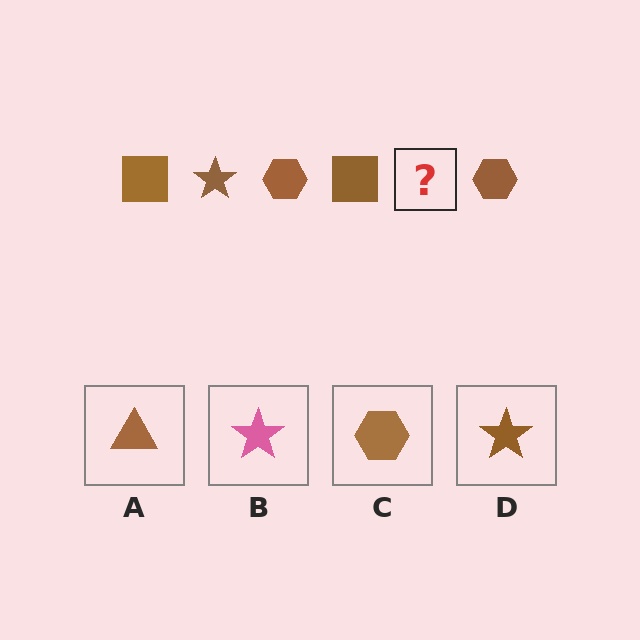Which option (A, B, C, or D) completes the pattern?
D.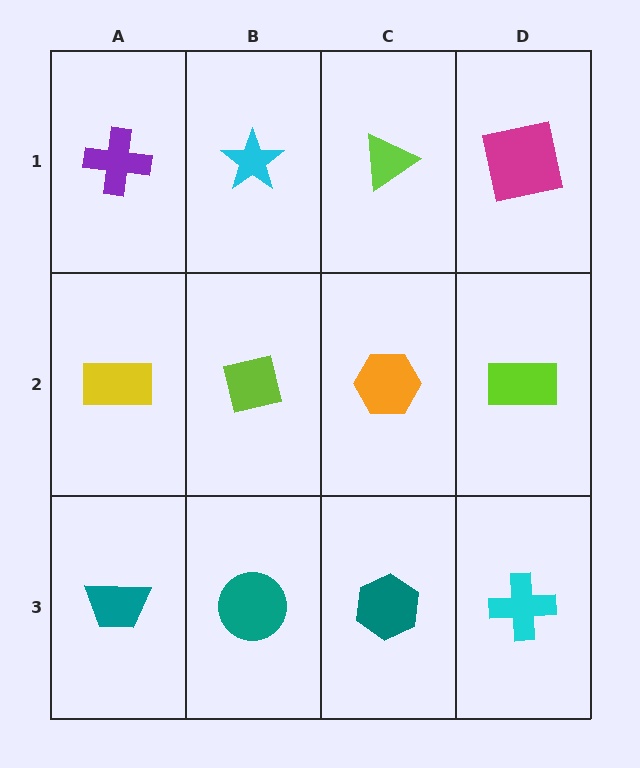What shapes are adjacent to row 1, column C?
An orange hexagon (row 2, column C), a cyan star (row 1, column B), a magenta square (row 1, column D).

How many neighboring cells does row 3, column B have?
3.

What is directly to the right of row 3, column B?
A teal hexagon.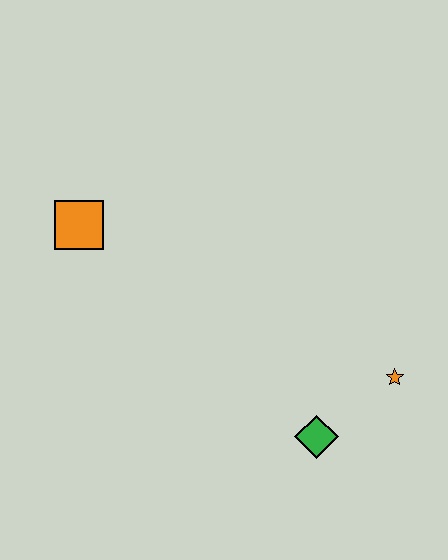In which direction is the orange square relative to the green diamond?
The orange square is to the left of the green diamond.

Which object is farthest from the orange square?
The orange star is farthest from the orange square.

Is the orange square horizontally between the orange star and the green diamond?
No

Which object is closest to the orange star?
The green diamond is closest to the orange star.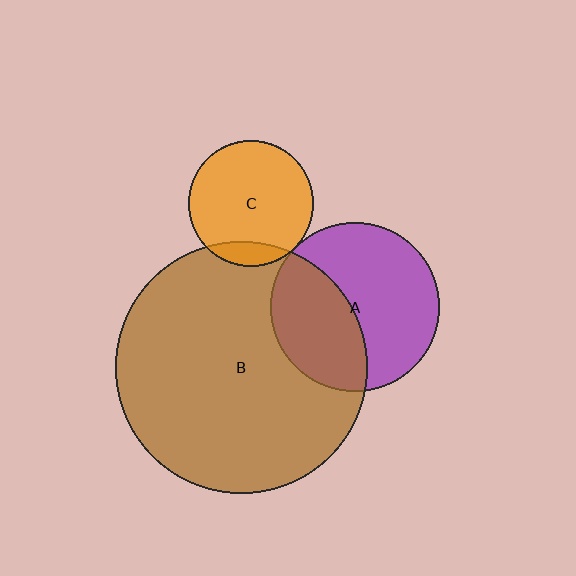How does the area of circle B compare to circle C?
Approximately 4.0 times.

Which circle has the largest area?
Circle B (brown).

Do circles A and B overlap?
Yes.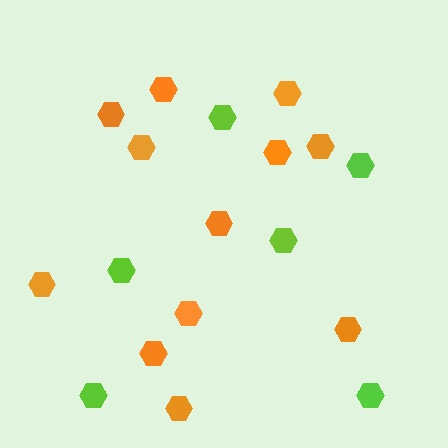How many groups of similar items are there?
There are 2 groups: one group of lime hexagons (6) and one group of orange hexagons (12).